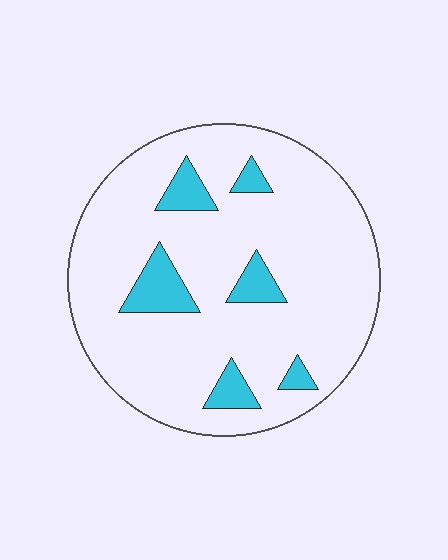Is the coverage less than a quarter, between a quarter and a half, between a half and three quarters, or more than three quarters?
Less than a quarter.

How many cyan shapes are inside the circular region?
6.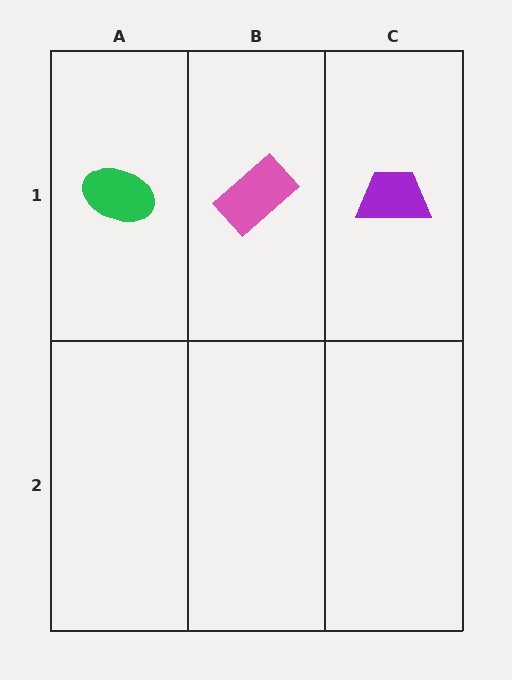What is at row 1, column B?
A pink rectangle.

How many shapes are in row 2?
0 shapes.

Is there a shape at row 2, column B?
No, that cell is empty.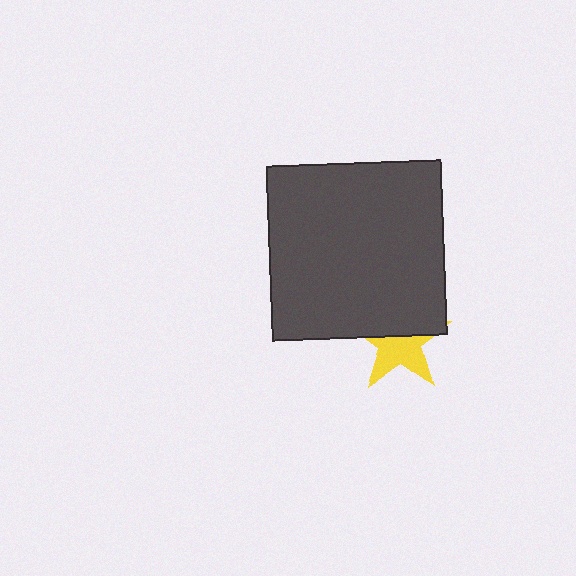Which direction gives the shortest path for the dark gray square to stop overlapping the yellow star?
Moving up gives the shortest separation.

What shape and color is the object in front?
The object in front is a dark gray square.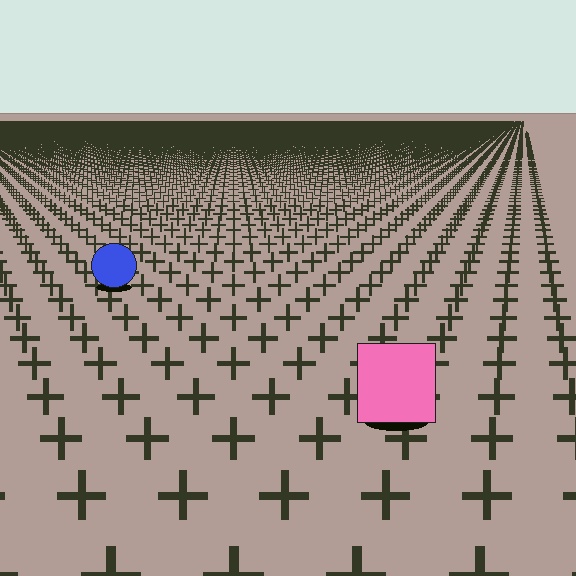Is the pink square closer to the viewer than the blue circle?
Yes. The pink square is closer — you can tell from the texture gradient: the ground texture is coarser near it.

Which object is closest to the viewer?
The pink square is closest. The texture marks near it are larger and more spread out.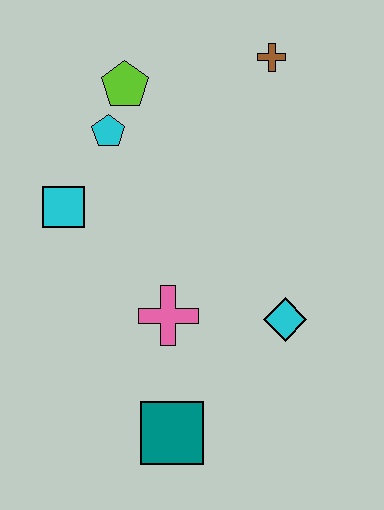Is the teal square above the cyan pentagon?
No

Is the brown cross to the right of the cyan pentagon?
Yes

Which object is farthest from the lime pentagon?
The teal square is farthest from the lime pentagon.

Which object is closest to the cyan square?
The cyan pentagon is closest to the cyan square.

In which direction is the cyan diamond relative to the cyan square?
The cyan diamond is to the right of the cyan square.